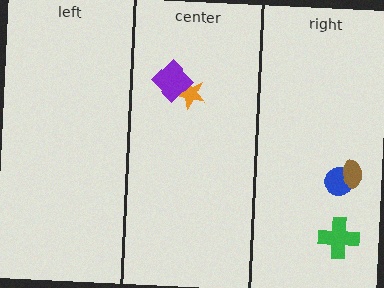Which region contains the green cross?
The right region.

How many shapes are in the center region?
2.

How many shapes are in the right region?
3.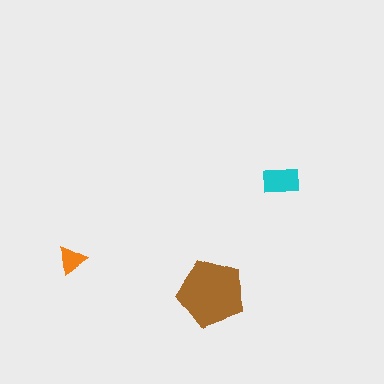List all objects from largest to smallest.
The brown pentagon, the cyan rectangle, the orange triangle.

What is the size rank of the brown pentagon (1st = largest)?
1st.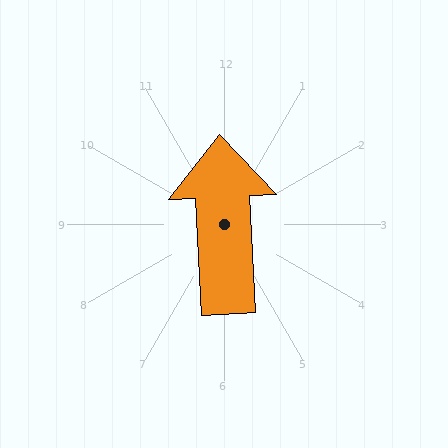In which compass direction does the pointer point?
North.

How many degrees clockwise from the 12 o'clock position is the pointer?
Approximately 357 degrees.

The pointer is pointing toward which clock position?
Roughly 12 o'clock.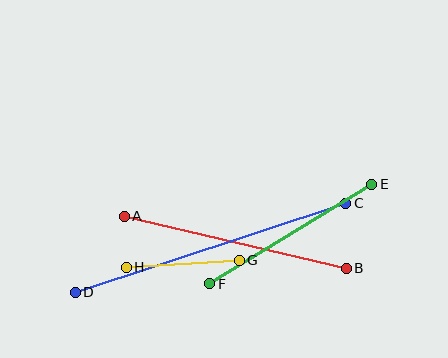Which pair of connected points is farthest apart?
Points C and D are farthest apart.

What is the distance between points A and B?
The distance is approximately 228 pixels.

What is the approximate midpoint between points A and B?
The midpoint is at approximately (235, 242) pixels.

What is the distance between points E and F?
The distance is approximately 190 pixels.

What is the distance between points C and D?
The distance is approximately 284 pixels.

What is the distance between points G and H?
The distance is approximately 113 pixels.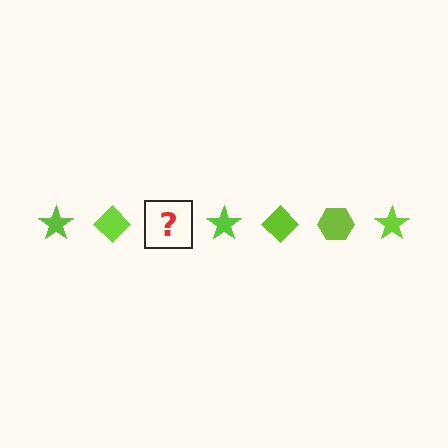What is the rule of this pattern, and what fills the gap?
The rule is that the pattern cycles through star, diamond, hexagon shapes in lime. The gap should be filled with a lime hexagon.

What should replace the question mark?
The question mark should be replaced with a lime hexagon.